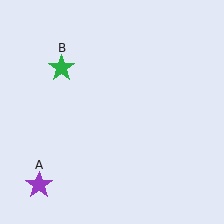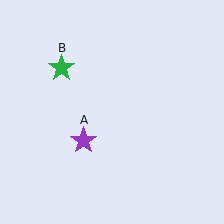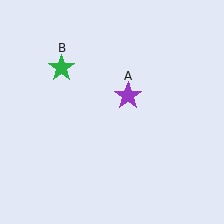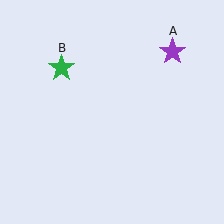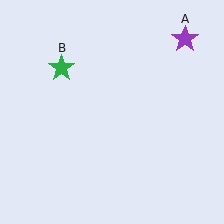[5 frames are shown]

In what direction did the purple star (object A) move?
The purple star (object A) moved up and to the right.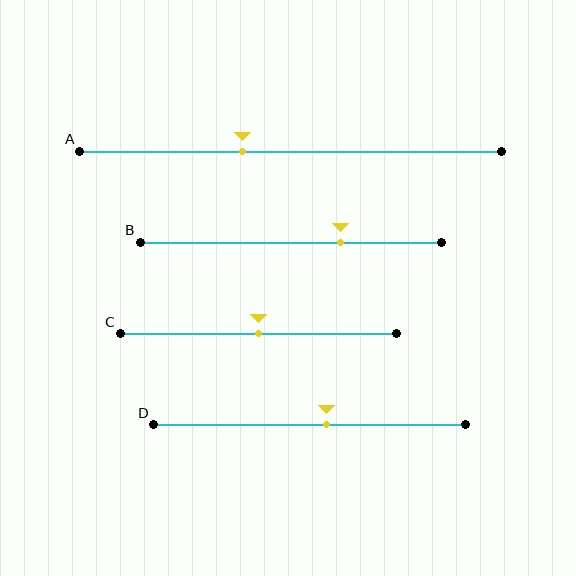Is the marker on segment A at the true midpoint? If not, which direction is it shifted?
No, the marker on segment A is shifted to the left by about 11% of the segment length.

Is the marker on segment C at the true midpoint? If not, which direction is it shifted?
Yes, the marker on segment C is at the true midpoint.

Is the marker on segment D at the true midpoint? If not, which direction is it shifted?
No, the marker on segment D is shifted to the right by about 6% of the segment length.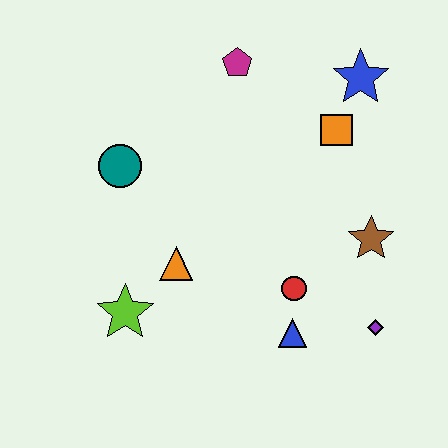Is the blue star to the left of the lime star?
No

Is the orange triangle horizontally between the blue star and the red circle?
No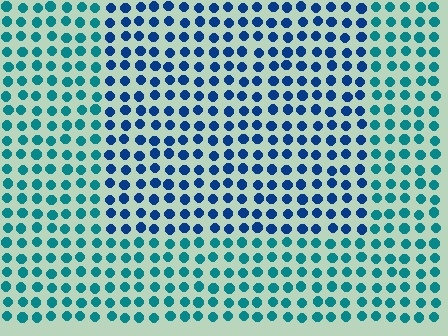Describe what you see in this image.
The image is filled with small teal elements in a uniform arrangement. A rectangle-shaped region is visible where the elements are tinted to a slightly different hue, forming a subtle color boundary.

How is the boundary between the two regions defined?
The boundary is defined purely by a slight shift in hue (about 36 degrees). Spacing, size, and orientation are identical on both sides.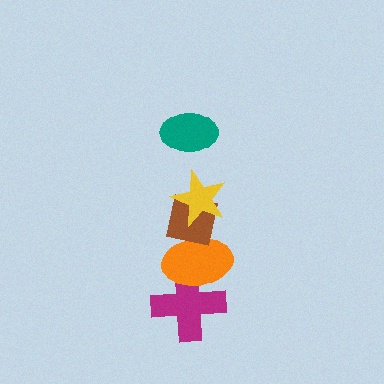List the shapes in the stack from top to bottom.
From top to bottom: the teal ellipse, the yellow star, the brown square, the orange ellipse, the magenta cross.